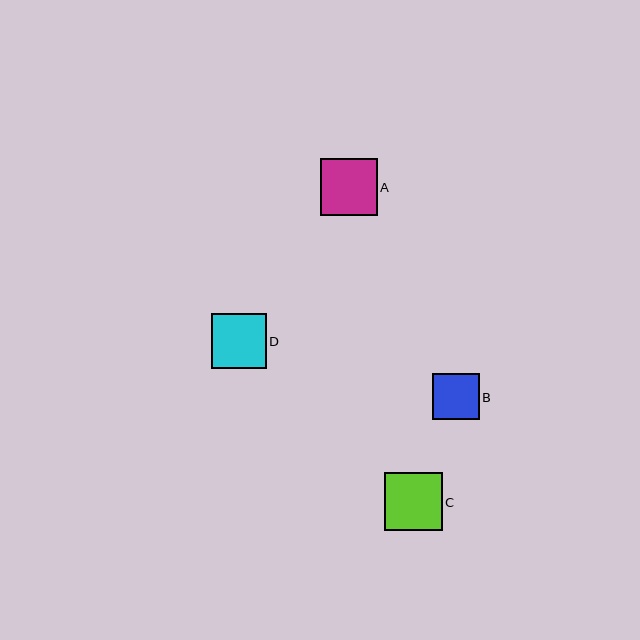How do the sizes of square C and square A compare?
Square C and square A are approximately the same size.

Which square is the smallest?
Square B is the smallest with a size of approximately 47 pixels.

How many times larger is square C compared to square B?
Square C is approximately 1.2 times the size of square B.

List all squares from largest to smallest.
From largest to smallest: C, A, D, B.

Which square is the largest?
Square C is the largest with a size of approximately 58 pixels.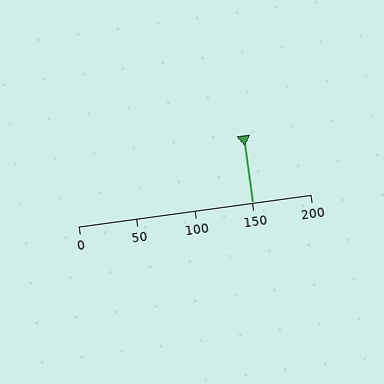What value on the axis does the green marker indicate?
The marker indicates approximately 150.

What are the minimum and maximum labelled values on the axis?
The axis runs from 0 to 200.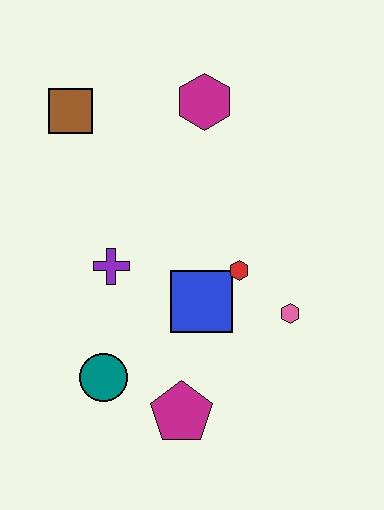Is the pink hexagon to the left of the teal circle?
No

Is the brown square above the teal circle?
Yes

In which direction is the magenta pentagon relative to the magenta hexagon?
The magenta pentagon is below the magenta hexagon.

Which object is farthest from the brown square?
The magenta pentagon is farthest from the brown square.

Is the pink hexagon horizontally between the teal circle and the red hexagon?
No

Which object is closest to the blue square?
The red hexagon is closest to the blue square.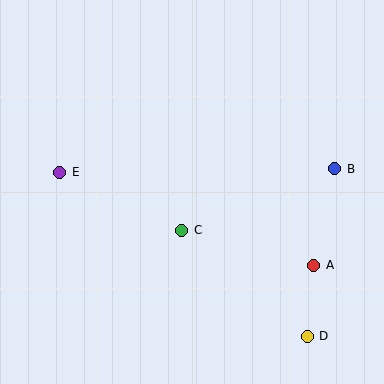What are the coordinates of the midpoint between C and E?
The midpoint between C and E is at (121, 201).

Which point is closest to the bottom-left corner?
Point E is closest to the bottom-left corner.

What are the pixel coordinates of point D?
Point D is at (307, 336).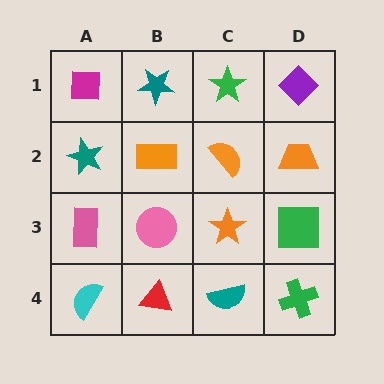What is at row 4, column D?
A green cross.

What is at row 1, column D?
A purple diamond.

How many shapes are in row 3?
4 shapes.